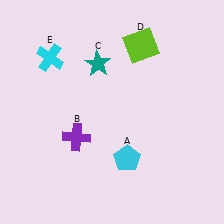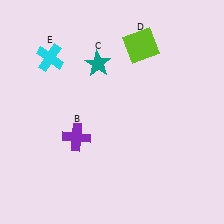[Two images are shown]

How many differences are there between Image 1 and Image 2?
There is 1 difference between the two images.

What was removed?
The cyan pentagon (A) was removed in Image 2.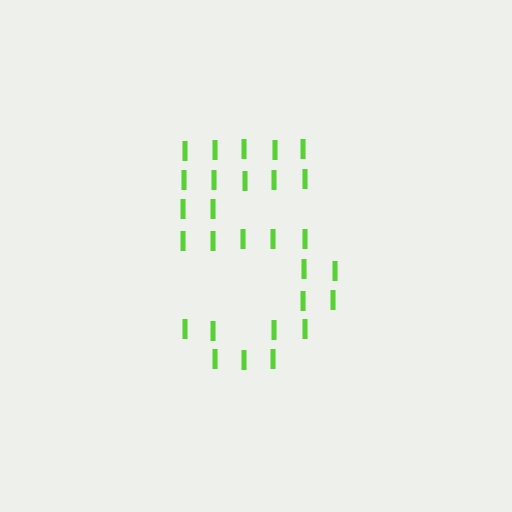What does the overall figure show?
The overall figure shows the digit 5.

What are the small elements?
The small elements are letter I's.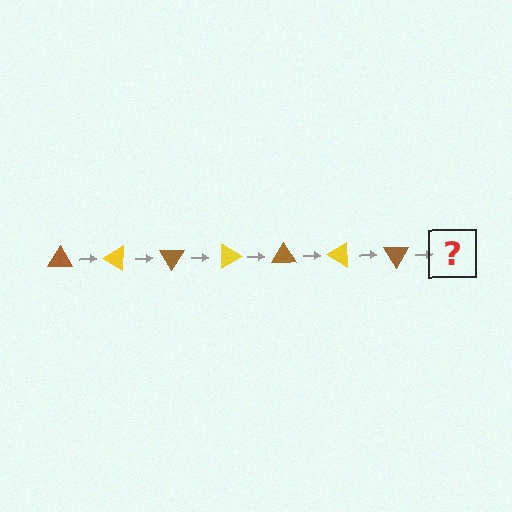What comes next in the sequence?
The next element should be a yellow triangle, rotated 210 degrees from the start.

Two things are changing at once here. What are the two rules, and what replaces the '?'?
The two rules are that it rotates 30 degrees each step and the color cycles through brown and yellow. The '?' should be a yellow triangle, rotated 210 degrees from the start.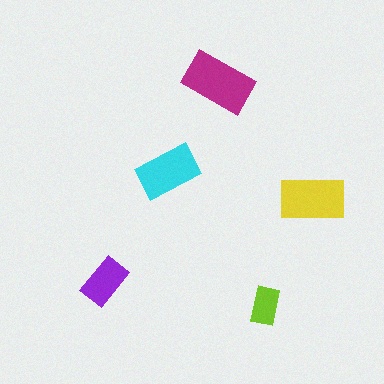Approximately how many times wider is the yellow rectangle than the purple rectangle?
About 1.5 times wider.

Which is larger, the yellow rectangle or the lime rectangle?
The yellow one.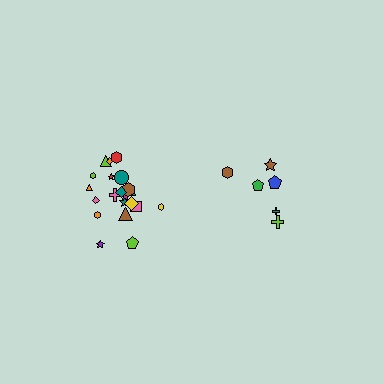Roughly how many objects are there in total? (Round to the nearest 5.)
Roughly 30 objects in total.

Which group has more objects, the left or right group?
The left group.